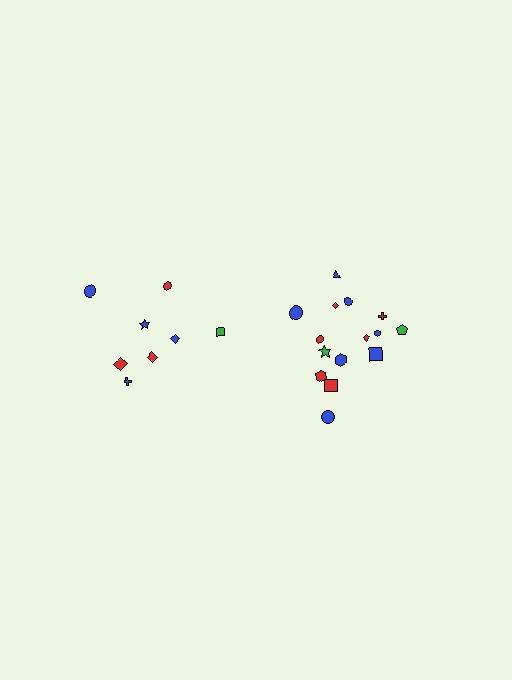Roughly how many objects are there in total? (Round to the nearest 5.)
Roughly 25 objects in total.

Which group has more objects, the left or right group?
The right group.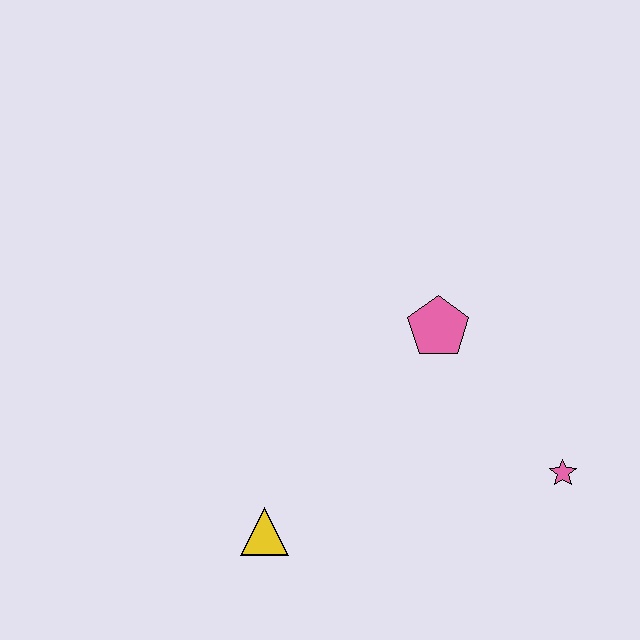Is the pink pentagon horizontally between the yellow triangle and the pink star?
Yes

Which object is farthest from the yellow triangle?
The pink star is farthest from the yellow triangle.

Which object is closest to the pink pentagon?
The pink star is closest to the pink pentagon.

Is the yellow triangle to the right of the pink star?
No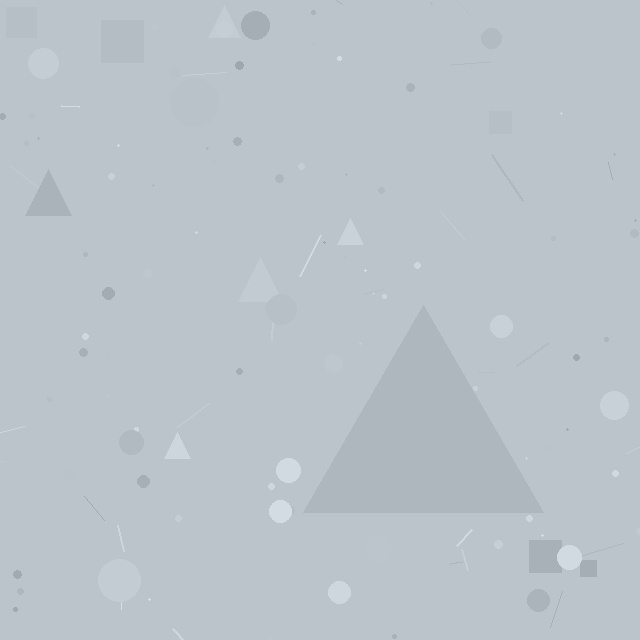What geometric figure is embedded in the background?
A triangle is embedded in the background.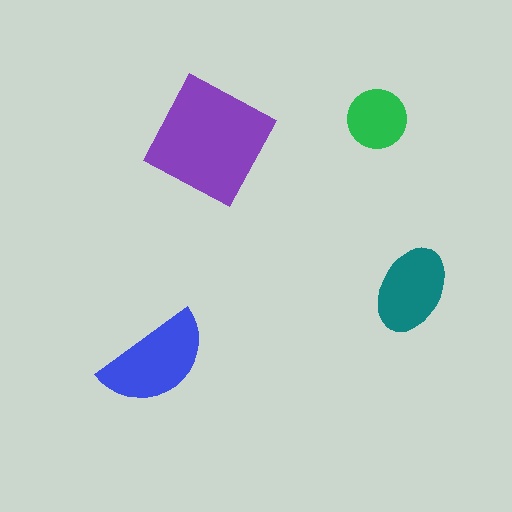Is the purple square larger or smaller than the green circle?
Larger.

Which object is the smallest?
The green circle.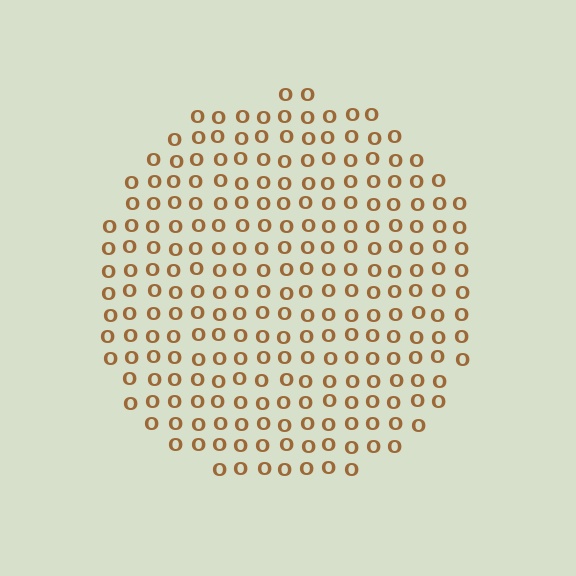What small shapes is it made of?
It is made of small letter O's.